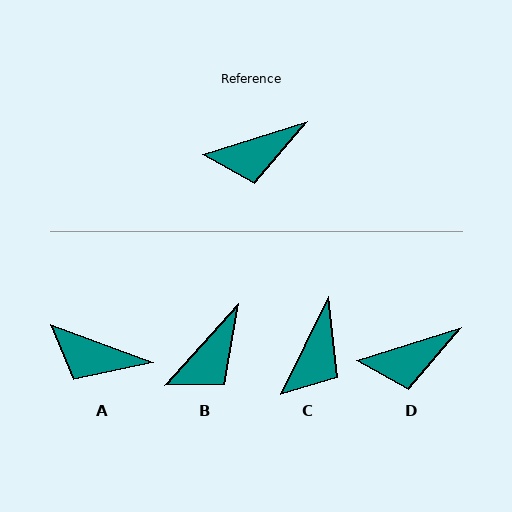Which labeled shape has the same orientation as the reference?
D.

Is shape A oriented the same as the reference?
No, it is off by about 38 degrees.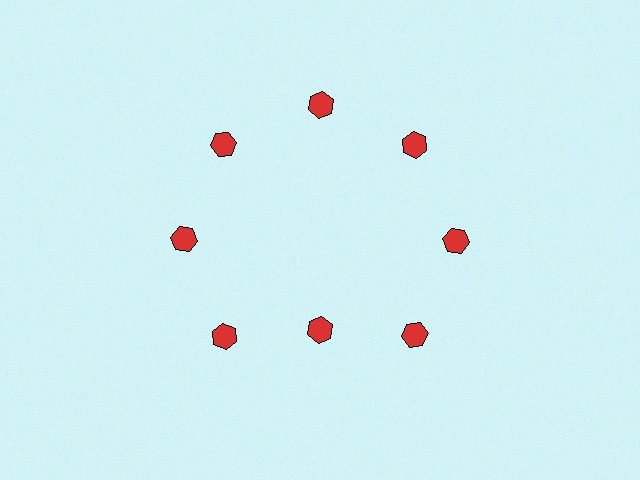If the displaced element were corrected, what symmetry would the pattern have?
It would have 8-fold rotational symmetry — the pattern would map onto itself every 45 degrees.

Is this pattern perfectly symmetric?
No. The 8 red hexagons are arranged in a ring, but one element near the 6 o'clock position is pulled inward toward the center, breaking the 8-fold rotational symmetry.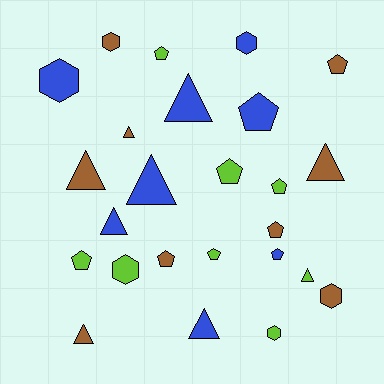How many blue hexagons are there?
There are 2 blue hexagons.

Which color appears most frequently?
Brown, with 9 objects.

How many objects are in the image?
There are 25 objects.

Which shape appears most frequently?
Pentagon, with 10 objects.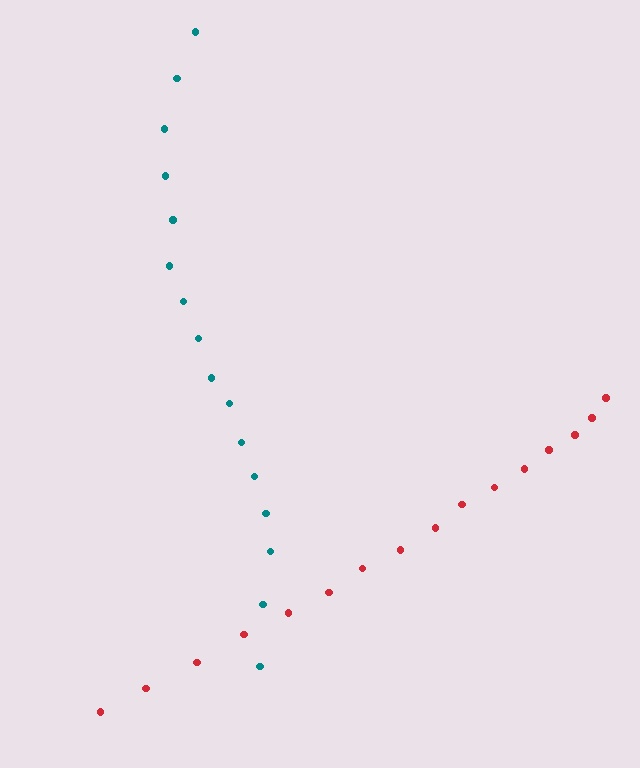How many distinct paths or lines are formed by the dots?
There are 2 distinct paths.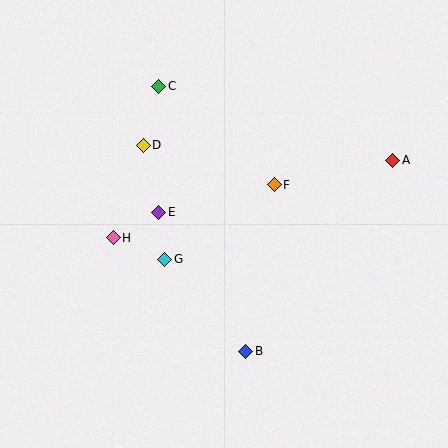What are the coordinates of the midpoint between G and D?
The midpoint between G and D is at (154, 202).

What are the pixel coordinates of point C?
Point C is at (159, 86).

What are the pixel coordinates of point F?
Point F is at (274, 185).